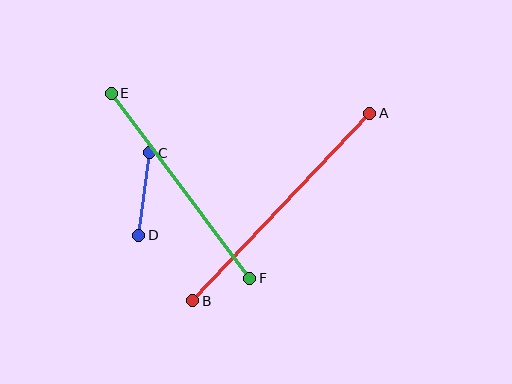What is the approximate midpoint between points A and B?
The midpoint is at approximately (281, 207) pixels.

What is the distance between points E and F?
The distance is approximately 231 pixels.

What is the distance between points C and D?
The distance is approximately 83 pixels.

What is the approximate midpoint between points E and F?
The midpoint is at approximately (180, 186) pixels.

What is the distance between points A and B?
The distance is approximately 258 pixels.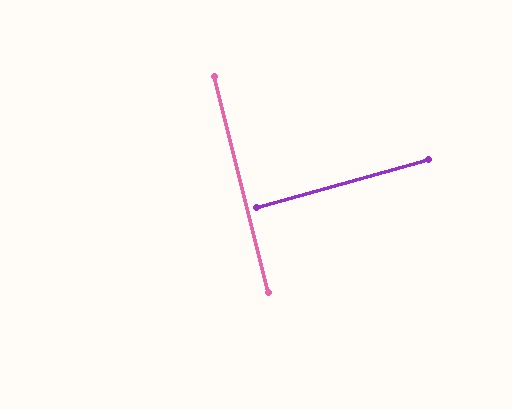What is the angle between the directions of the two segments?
Approximately 89 degrees.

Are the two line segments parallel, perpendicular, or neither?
Perpendicular — they meet at approximately 89°.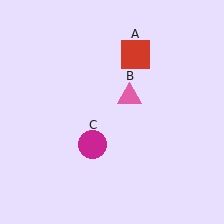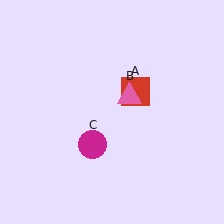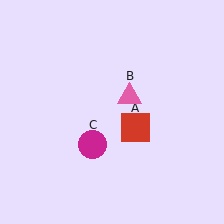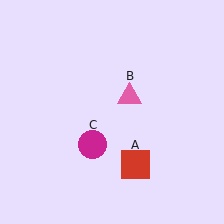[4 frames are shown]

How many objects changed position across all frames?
1 object changed position: red square (object A).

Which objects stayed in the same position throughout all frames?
Pink triangle (object B) and magenta circle (object C) remained stationary.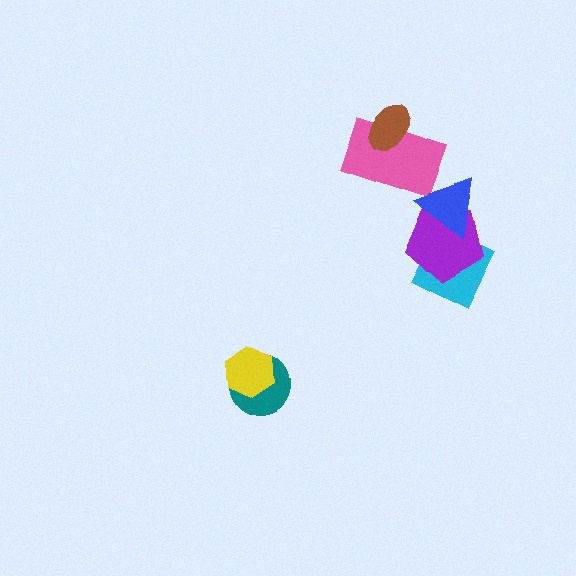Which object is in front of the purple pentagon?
The blue triangle is in front of the purple pentagon.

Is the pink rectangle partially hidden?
Yes, it is partially covered by another shape.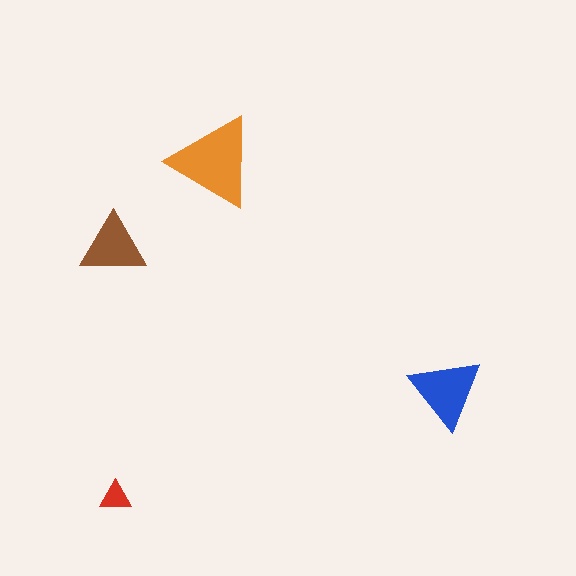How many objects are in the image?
There are 4 objects in the image.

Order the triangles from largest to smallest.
the orange one, the blue one, the brown one, the red one.